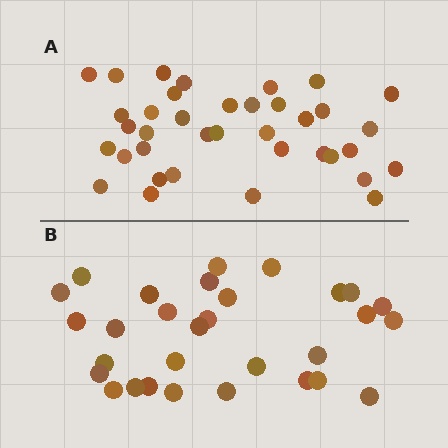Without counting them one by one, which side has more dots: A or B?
Region A (the top region) has more dots.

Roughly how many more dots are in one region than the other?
Region A has roughly 8 or so more dots than region B.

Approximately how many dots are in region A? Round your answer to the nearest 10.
About 40 dots. (The exact count is 37, which rounds to 40.)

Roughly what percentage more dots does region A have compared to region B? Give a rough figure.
About 25% more.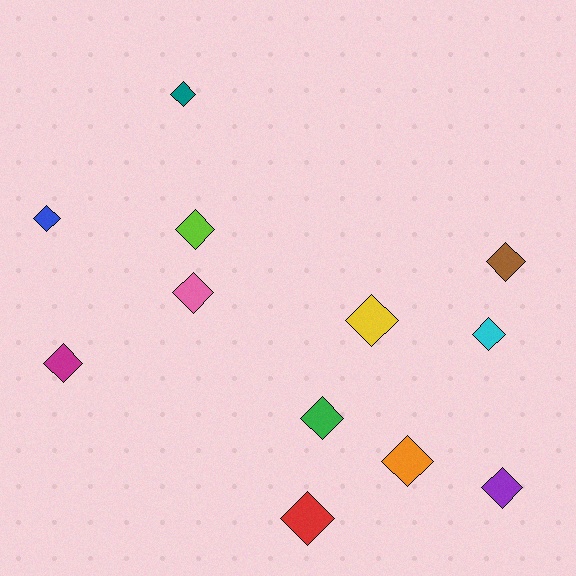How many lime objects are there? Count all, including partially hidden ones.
There is 1 lime object.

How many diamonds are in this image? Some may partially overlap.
There are 12 diamonds.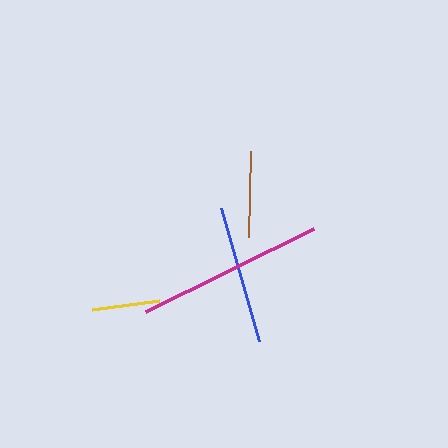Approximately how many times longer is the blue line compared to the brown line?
The blue line is approximately 1.6 times the length of the brown line.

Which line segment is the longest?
The magenta line is the longest at approximately 187 pixels.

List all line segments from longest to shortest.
From longest to shortest: magenta, blue, brown, yellow.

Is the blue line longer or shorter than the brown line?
The blue line is longer than the brown line.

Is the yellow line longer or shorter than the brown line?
The brown line is longer than the yellow line.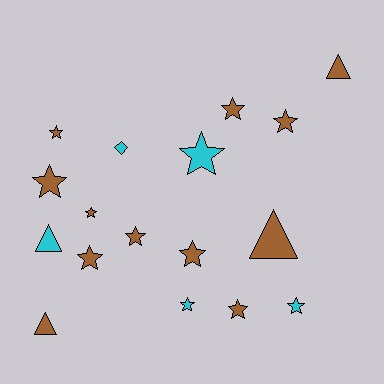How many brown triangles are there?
There are 3 brown triangles.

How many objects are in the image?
There are 17 objects.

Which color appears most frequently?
Brown, with 12 objects.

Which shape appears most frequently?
Star, with 12 objects.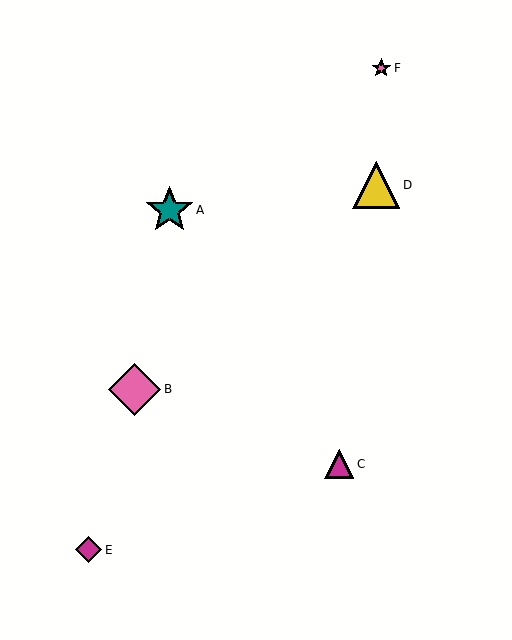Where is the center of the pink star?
The center of the pink star is at (381, 68).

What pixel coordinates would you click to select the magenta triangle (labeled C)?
Click at (339, 464) to select the magenta triangle C.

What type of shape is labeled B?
Shape B is a pink diamond.